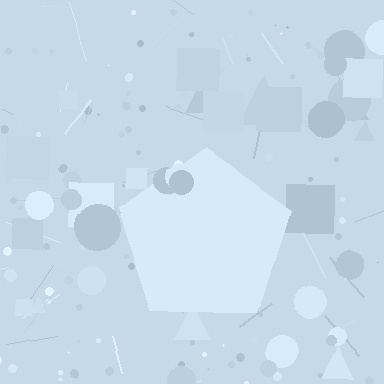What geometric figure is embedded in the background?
A pentagon is embedded in the background.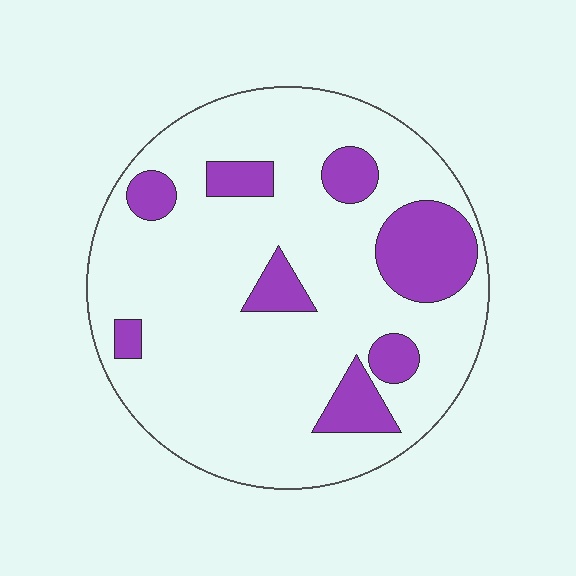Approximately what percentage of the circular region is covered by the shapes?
Approximately 20%.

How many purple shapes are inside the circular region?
8.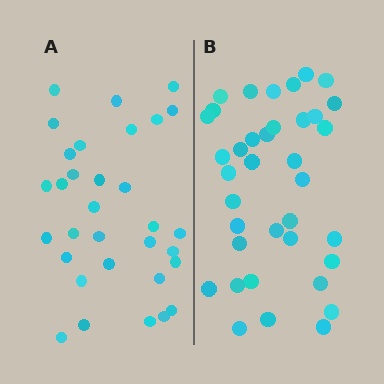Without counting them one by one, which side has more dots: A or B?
Region B (the right region) has more dots.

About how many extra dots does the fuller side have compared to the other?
Region B has about 5 more dots than region A.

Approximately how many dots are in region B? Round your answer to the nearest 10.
About 40 dots. (The exact count is 37, which rounds to 40.)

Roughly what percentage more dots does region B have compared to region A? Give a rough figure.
About 15% more.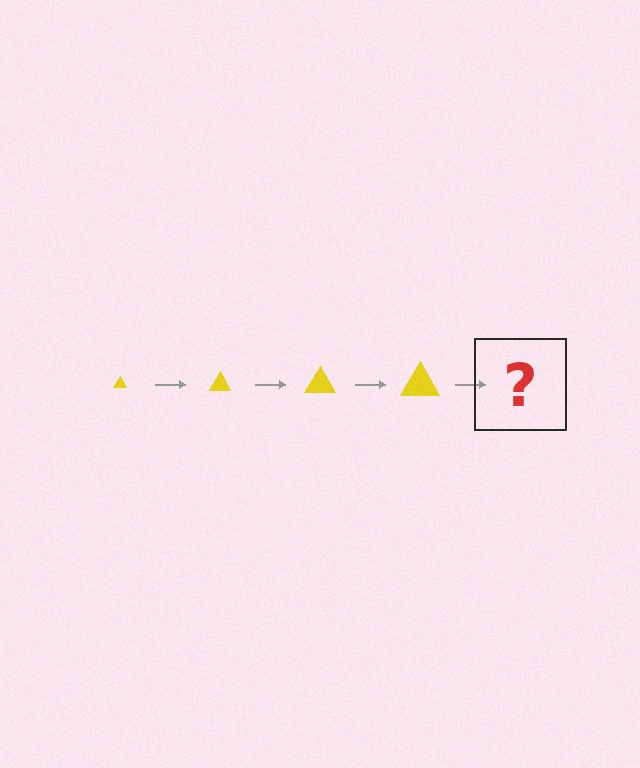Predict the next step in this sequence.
The next step is a yellow triangle, larger than the previous one.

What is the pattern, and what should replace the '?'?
The pattern is that the triangle gets progressively larger each step. The '?' should be a yellow triangle, larger than the previous one.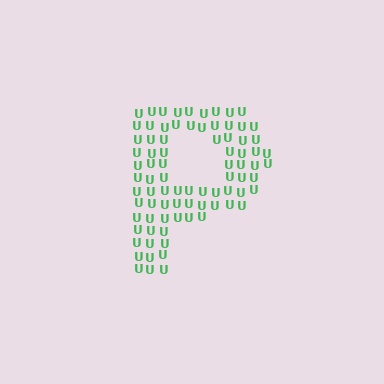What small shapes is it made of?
It is made of small letter U's.